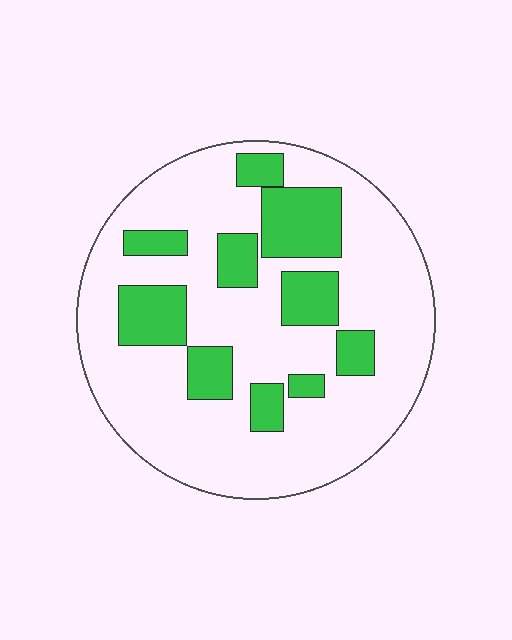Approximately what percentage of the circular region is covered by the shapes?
Approximately 25%.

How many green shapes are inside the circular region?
10.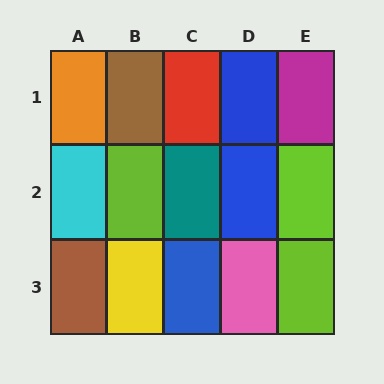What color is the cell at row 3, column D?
Pink.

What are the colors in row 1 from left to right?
Orange, brown, red, blue, magenta.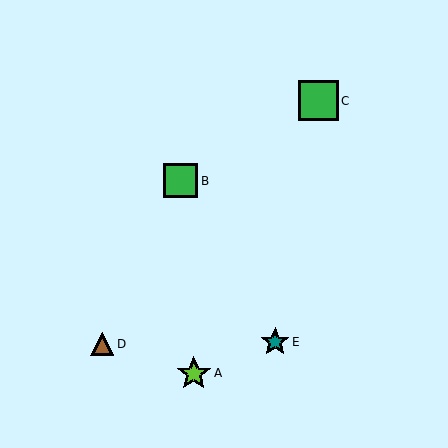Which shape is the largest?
The green square (labeled C) is the largest.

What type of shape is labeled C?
Shape C is a green square.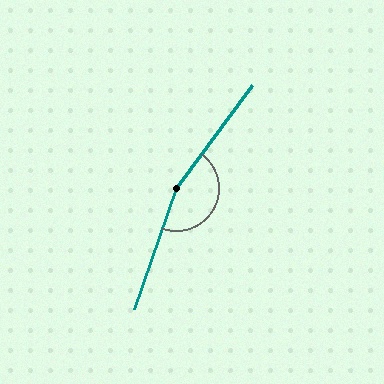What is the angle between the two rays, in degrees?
Approximately 163 degrees.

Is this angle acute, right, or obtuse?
It is obtuse.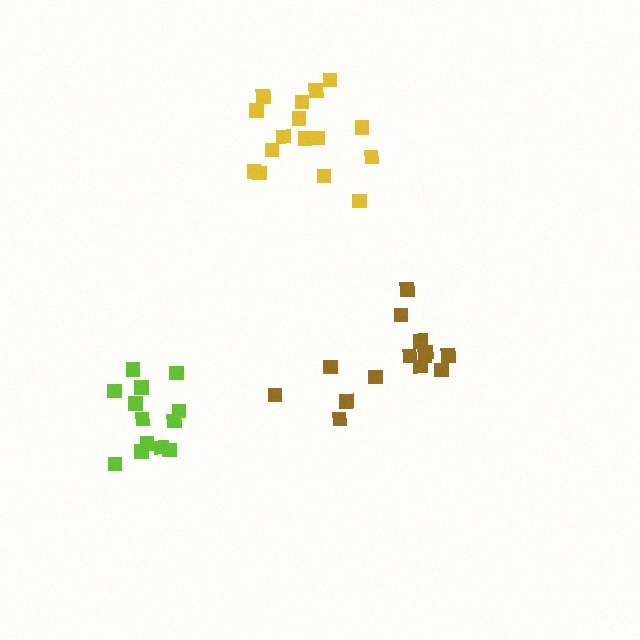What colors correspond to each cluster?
The clusters are colored: lime, brown, yellow.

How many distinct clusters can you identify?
There are 3 distinct clusters.